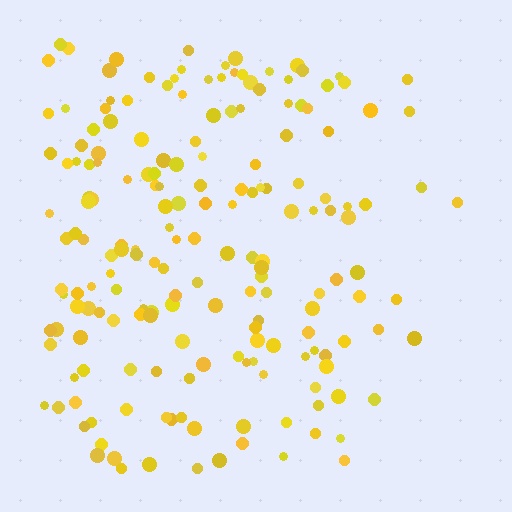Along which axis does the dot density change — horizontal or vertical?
Horizontal.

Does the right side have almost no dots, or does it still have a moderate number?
Still a moderate number, just noticeably fewer than the left.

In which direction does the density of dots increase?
From right to left, with the left side densest.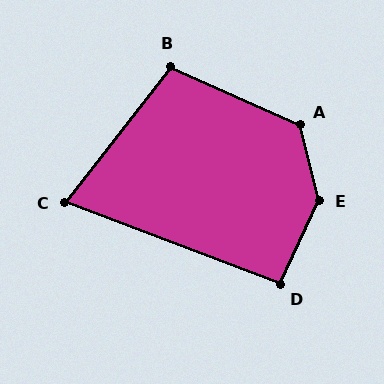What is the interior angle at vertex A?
Approximately 128 degrees (obtuse).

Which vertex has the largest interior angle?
E, at approximately 141 degrees.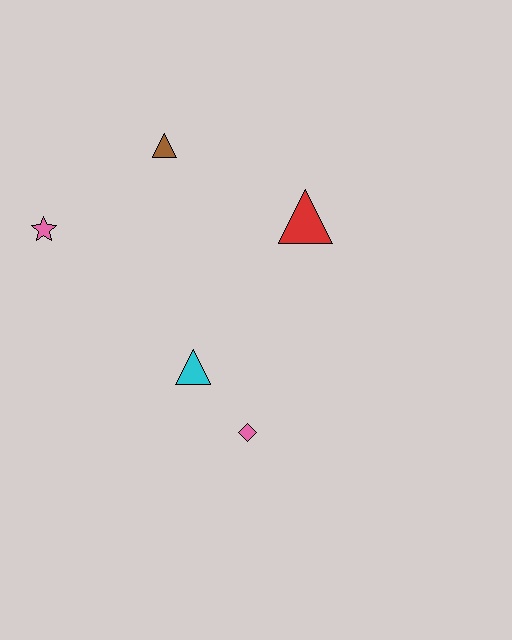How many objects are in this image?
There are 5 objects.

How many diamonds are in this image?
There is 1 diamond.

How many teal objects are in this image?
There are no teal objects.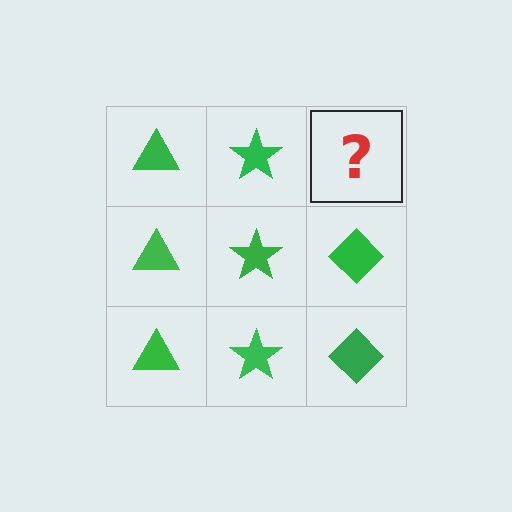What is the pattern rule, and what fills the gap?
The rule is that each column has a consistent shape. The gap should be filled with a green diamond.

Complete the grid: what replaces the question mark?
The question mark should be replaced with a green diamond.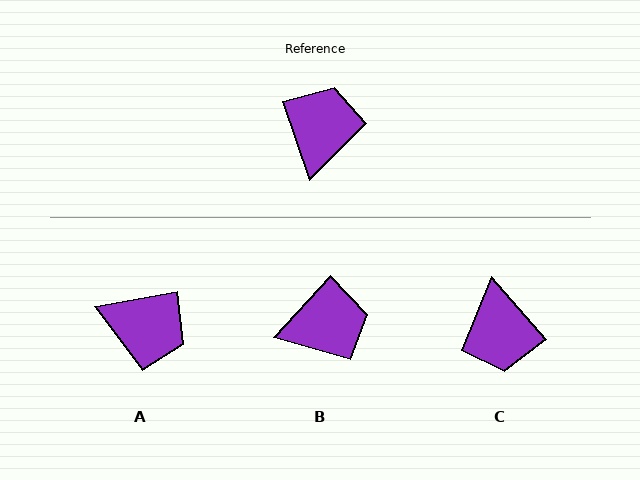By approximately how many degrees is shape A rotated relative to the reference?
Approximately 98 degrees clockwise.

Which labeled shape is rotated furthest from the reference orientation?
C, about 157 degrees away.